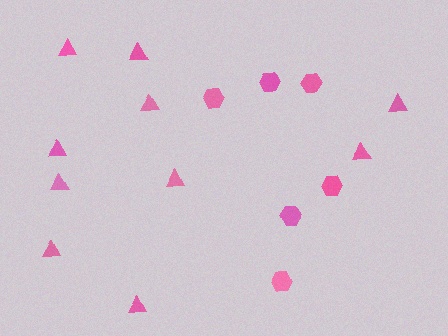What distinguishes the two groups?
There are 2 groups: one group of hexagons (6) and one group of triangles (10).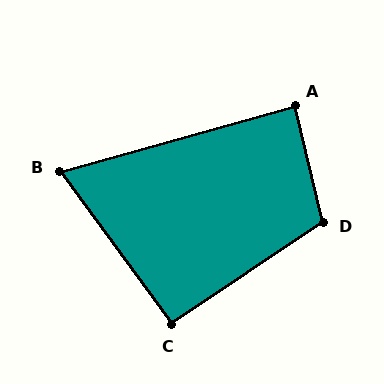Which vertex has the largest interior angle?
D, at approximately 111 degrees.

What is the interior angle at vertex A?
Approximately 88 degrees (approximately right).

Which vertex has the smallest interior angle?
B, at approximately 69 degrees.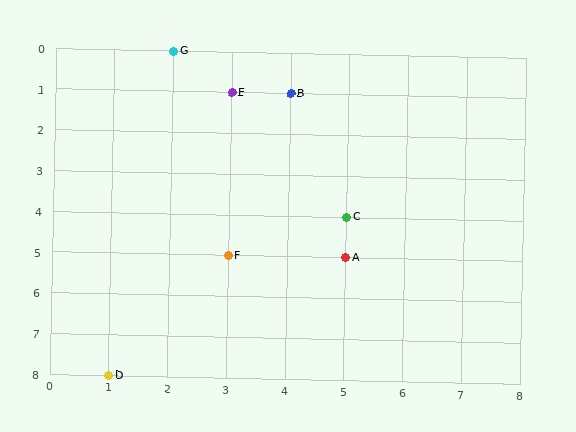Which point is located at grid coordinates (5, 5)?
Point A is at (5, 5).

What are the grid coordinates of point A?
Point A is at grid coordinates (5, 5).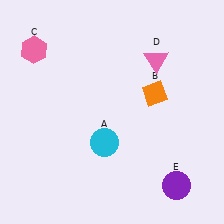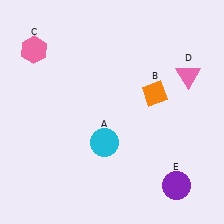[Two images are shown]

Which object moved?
The pink triangle (D) moved right.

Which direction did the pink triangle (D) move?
The pink triangle (D) moved right.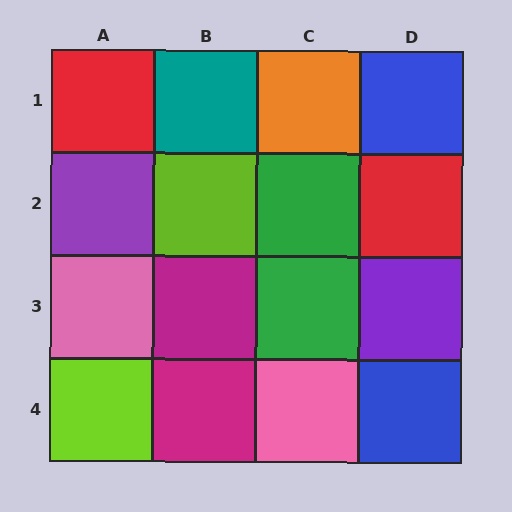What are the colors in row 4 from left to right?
Lime, magenta, pink, blue.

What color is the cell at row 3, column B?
Magenta.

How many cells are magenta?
2 cells are magenta.